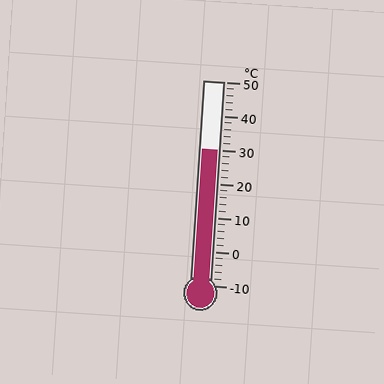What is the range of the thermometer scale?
The thermometer scale ranges from -10°C to 50°C.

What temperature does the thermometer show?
The thermometer shows approximately 30°C.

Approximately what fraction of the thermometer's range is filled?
The thermometer is filled to approximately 65% of its range.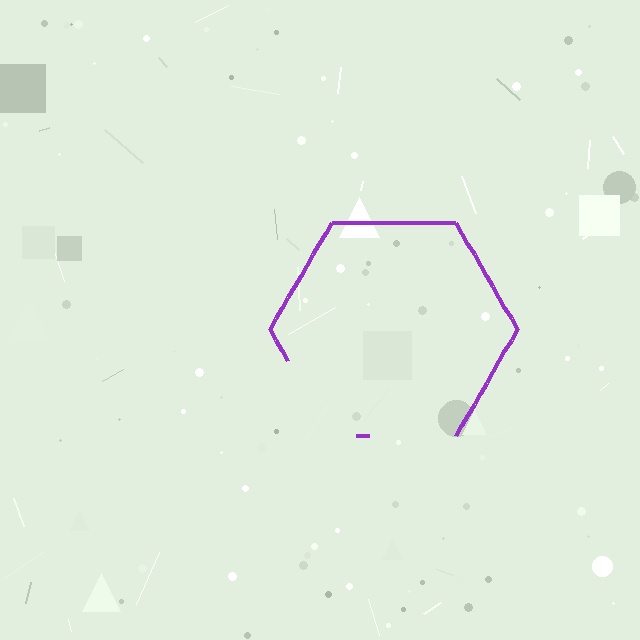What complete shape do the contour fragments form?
The contour fragments form a hexagon.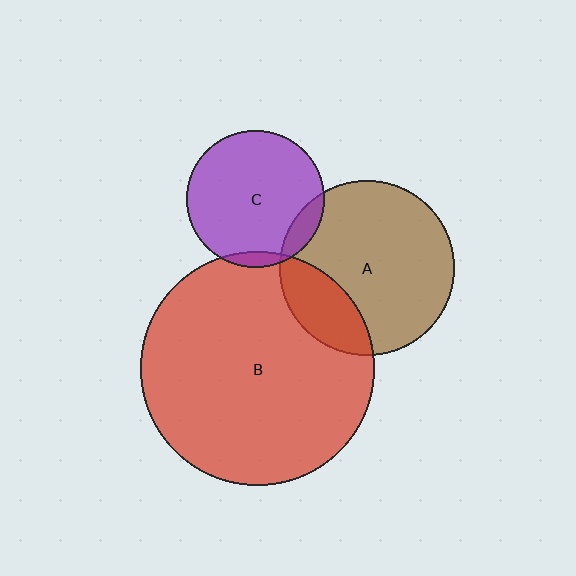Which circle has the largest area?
Circle B (red).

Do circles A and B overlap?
Yes.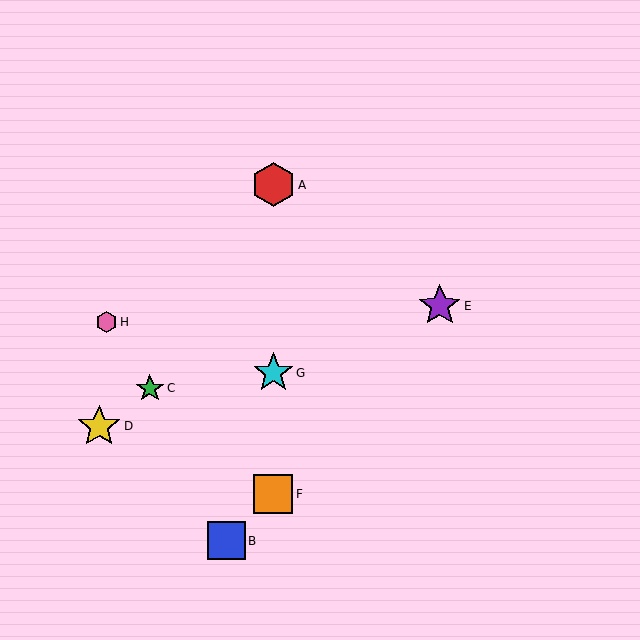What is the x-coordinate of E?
Object E is at x≈440.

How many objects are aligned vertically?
3 objects (A, F, G) are aligned vertically.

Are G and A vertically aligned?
Yes, both are at x≈273.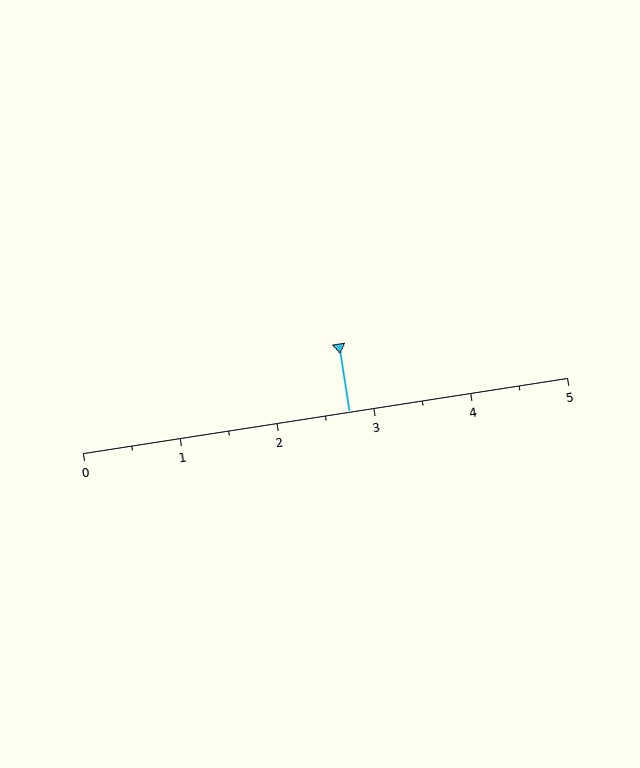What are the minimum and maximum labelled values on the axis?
The axis runs from 0 to 5.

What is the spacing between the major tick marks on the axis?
The major ticks are spaced 1 apart.